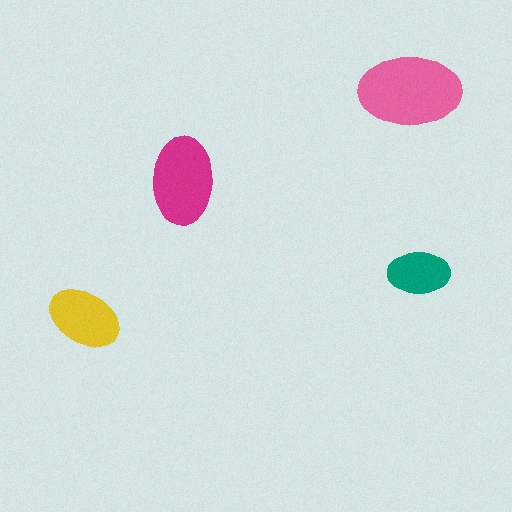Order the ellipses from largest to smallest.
the pink one, the magenta one, the yellow one, the teal one.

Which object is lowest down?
The yellow ellipse is bottommost.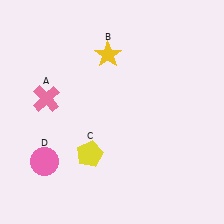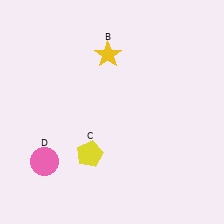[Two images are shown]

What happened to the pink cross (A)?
The pink cross (A) was removed in Image 2. It was in the top-left area of Image 1.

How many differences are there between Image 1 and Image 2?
There is 1 difference between the two images.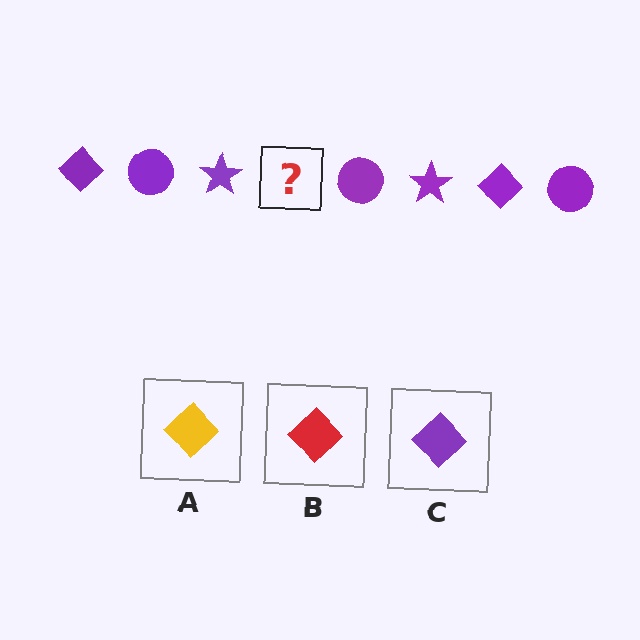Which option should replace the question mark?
Option C.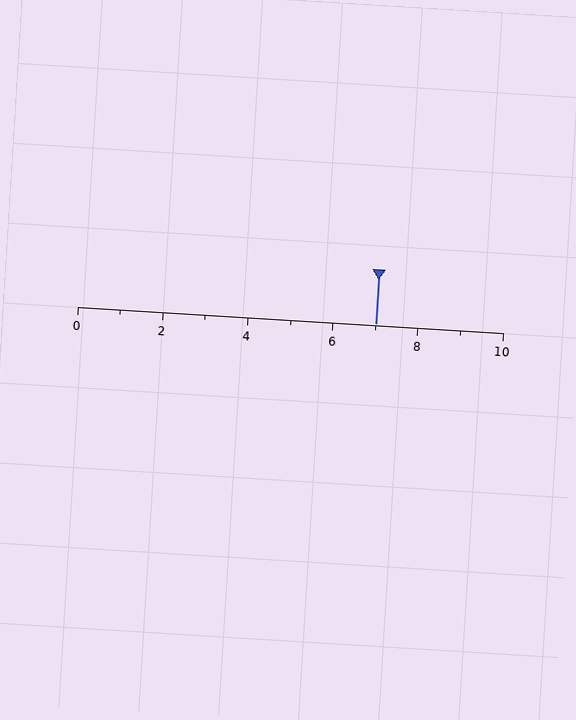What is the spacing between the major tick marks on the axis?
The major ticks are spaced 2 apart.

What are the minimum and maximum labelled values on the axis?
The axis runs from 0 to 10.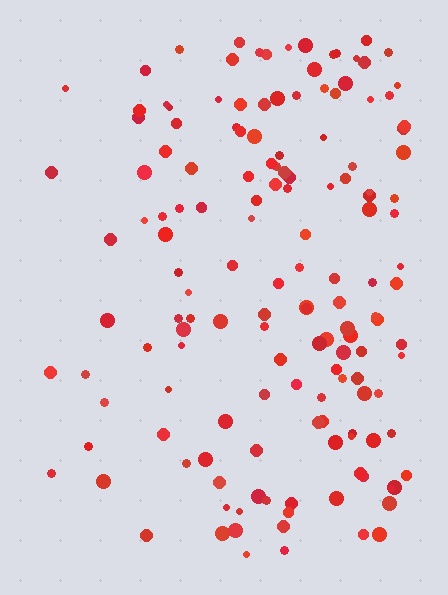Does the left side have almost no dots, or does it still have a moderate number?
Still a moderate number, just noticeably fewer than the right.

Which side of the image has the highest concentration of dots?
The right.